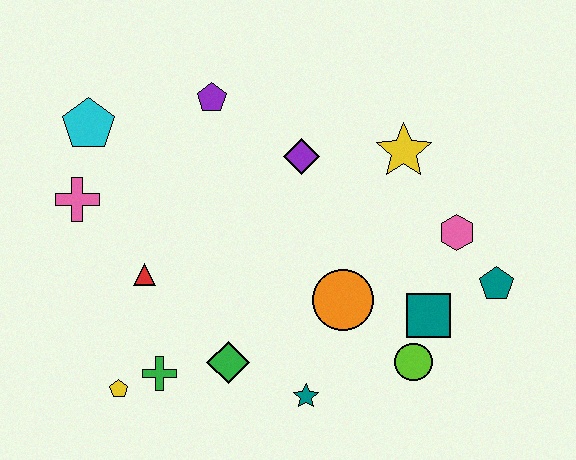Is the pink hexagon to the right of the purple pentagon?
Yes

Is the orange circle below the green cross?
No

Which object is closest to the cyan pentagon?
The pink cross is closest to the cyan pentagon.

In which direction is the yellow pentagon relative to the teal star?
The yellow pentagon is to the left of the teal star.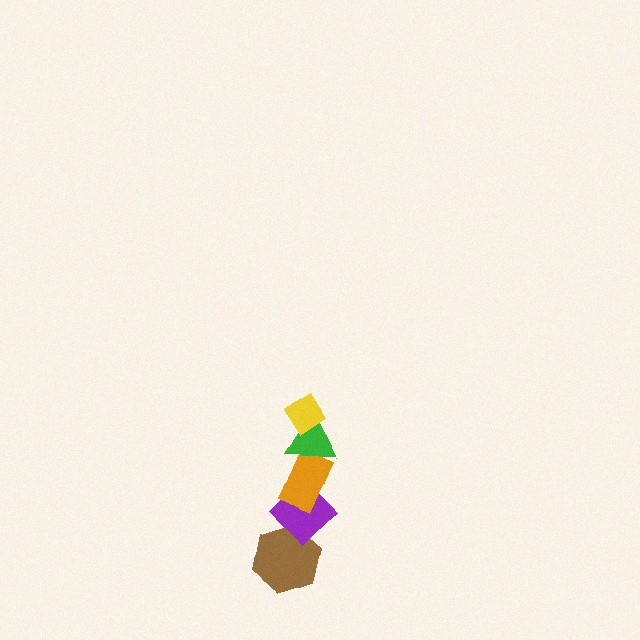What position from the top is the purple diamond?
The purple diamond is 4th from the top.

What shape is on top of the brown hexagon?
The purple diamond is on top of the brown hexagon.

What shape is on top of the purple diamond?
The orange rectangle is on top of the purple diamond.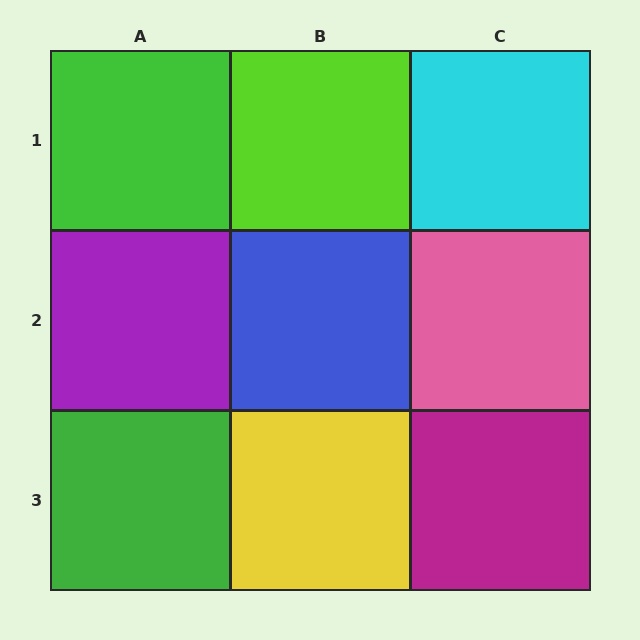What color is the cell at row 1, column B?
Lime.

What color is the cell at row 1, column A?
Green.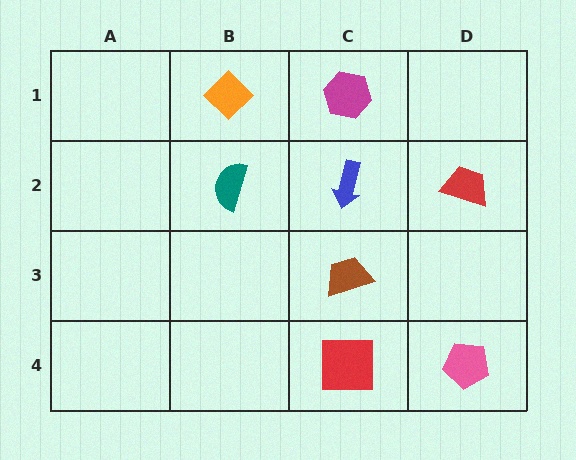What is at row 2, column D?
A red trapezoid.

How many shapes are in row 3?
1 shape.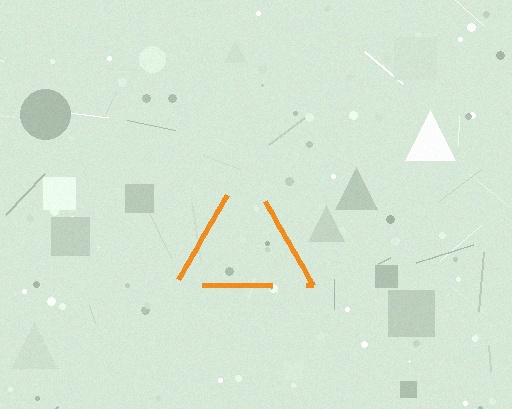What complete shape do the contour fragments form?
The contour fragments form a triangle.